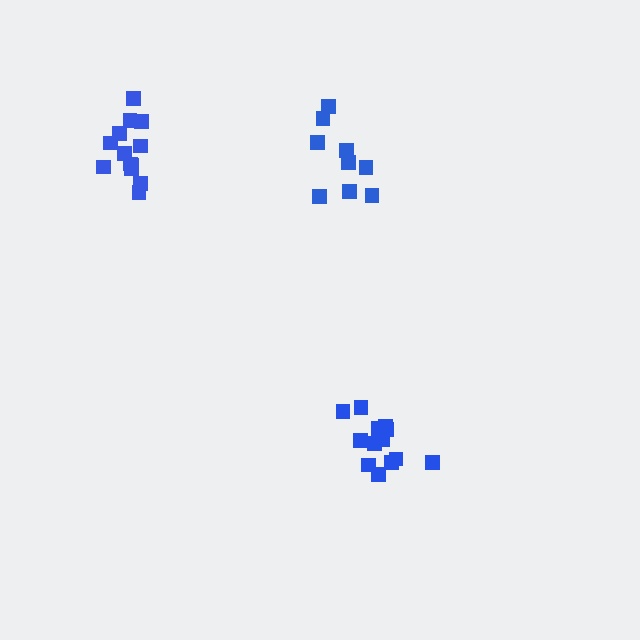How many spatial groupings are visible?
There are 3 spatial groupings.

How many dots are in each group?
Group 1: 13 dots, Group 2: 9 dots, Group 3: 13 dots (35 total).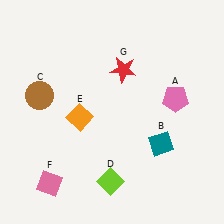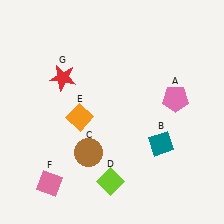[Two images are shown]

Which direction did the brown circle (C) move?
The brown circle (C) moved down.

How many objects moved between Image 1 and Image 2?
2 objects moved between the two images.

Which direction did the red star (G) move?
The red star (G) moved left.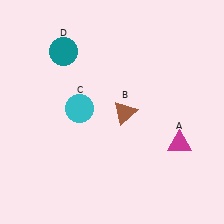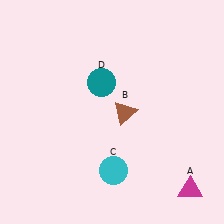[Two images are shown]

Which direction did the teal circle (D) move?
The teal circle (D) moved right.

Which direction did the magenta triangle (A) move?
The magenta triangle (A) moved down.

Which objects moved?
The objects that moved are: the magenta triangle (A), the cyan circle (C), the teal circle (D).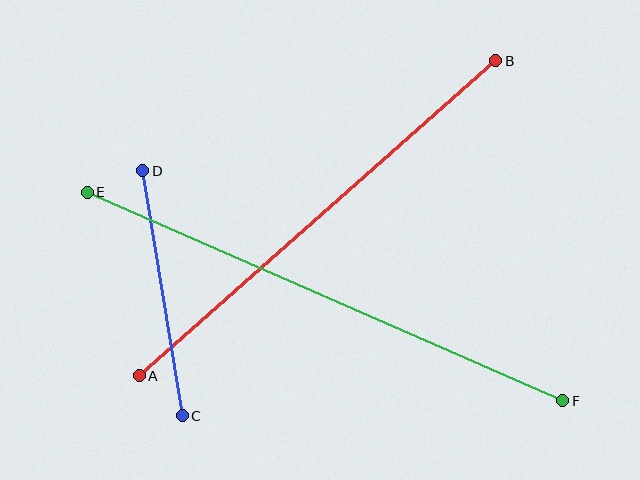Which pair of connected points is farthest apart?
Points E and F are farthest apart.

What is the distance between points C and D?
The distance is approximately 248 pixels.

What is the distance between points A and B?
The distance is approximately 476 pixels.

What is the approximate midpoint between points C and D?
The midpoint is at approximately (162, 293) pixels.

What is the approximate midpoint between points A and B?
The midpoint is at approximately (317, 218) pixels.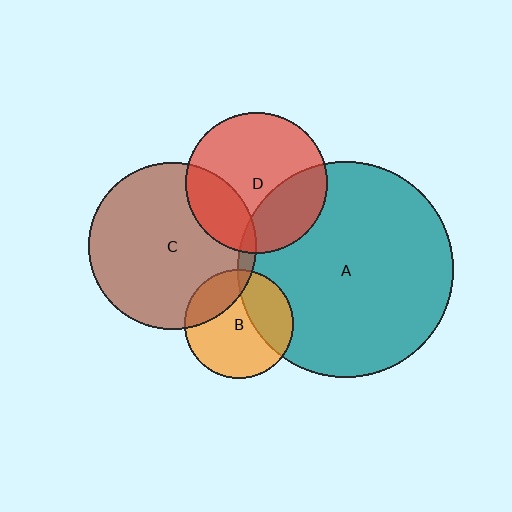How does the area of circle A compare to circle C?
Approximately 1.7 times.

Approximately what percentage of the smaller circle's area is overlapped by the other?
Approximately 30%.